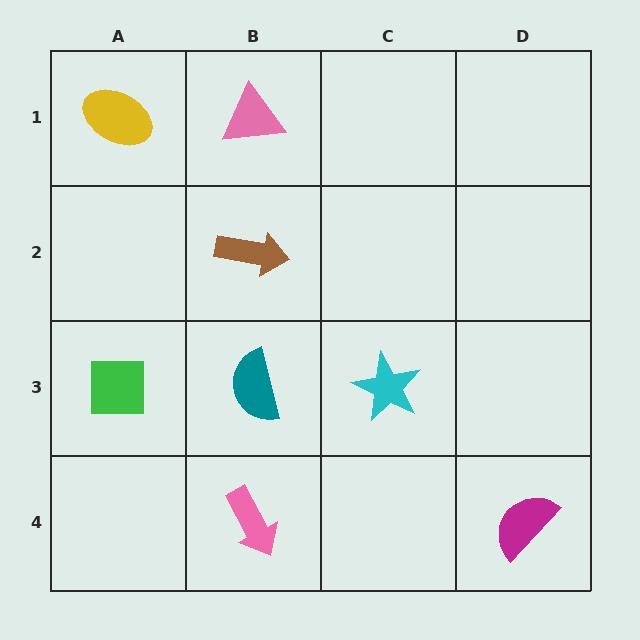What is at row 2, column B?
A brown arrow.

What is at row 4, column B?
A pink arrow.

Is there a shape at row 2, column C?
No, that cell is empty.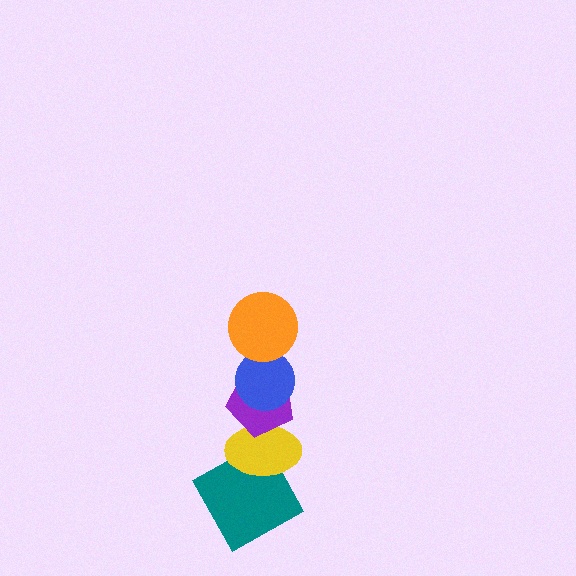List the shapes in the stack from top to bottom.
From top to bottom: the orange circle, the blue circle, the purple pentagon, the yellow ellipse, the teal square.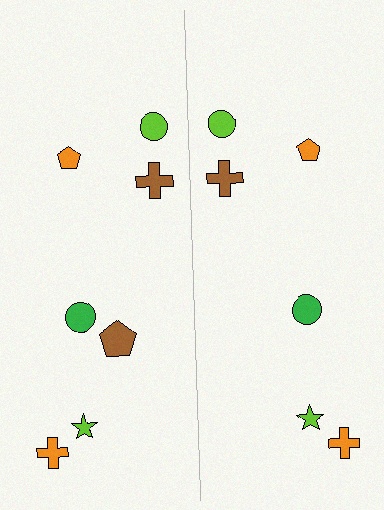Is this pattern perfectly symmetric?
No, the pattern is not perfectly symmetric. A brown pentagon is missing from the right side.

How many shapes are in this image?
There are 13 shapes in this image.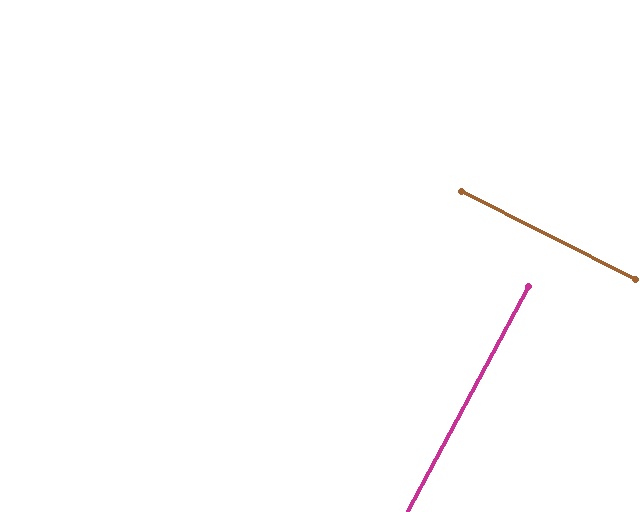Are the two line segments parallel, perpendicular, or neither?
Perpendicular — they meet at approximately 88°.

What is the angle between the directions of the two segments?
Approximately 88 degrees.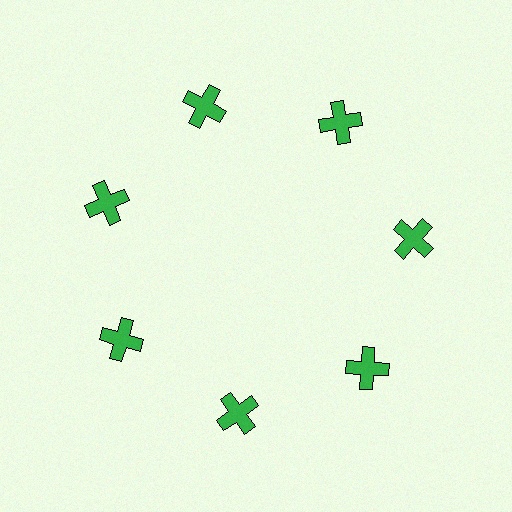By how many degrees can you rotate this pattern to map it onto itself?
The pattern maps onto itself every 51 degrees of rotation.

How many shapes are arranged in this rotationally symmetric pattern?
There are 7 shapes, arranged in 7 groups of 1.